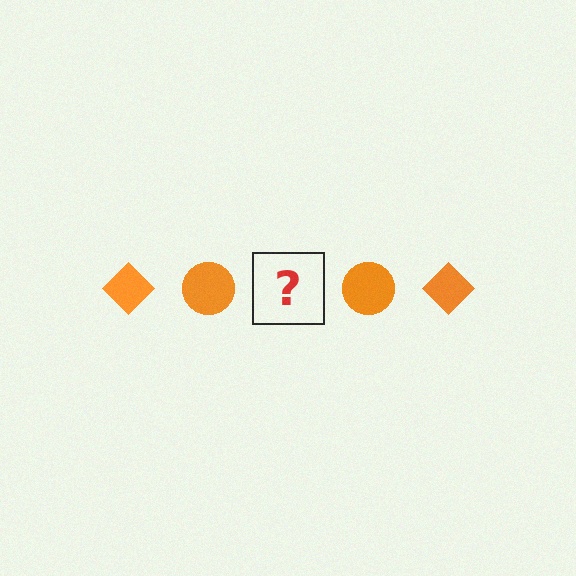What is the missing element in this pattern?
The missing element is an orange diamond.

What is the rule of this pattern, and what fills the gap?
The rule is that the pattern cycles through diamond, circle shapes in orange. The gap should be filled with an orange diamond.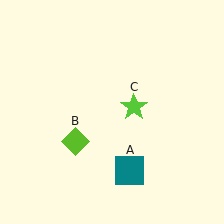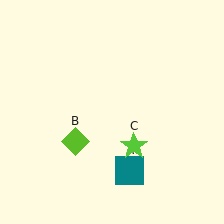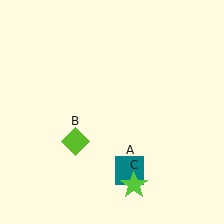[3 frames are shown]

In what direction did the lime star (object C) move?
The lime star (object C) moved down.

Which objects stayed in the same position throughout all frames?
Teal square (object A) and lime diamond (object B) remained stationary.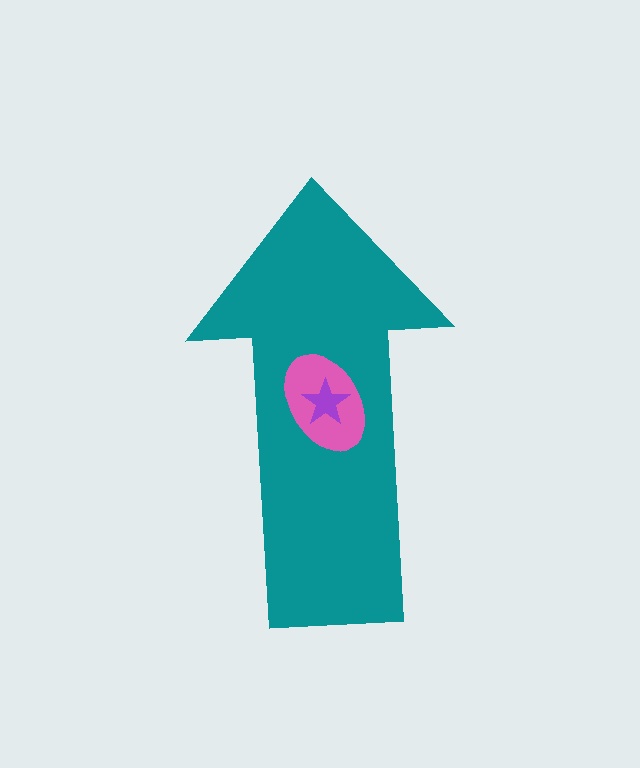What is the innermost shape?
The purple star.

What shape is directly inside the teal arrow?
The pink ellipse.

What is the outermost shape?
The teal arrow.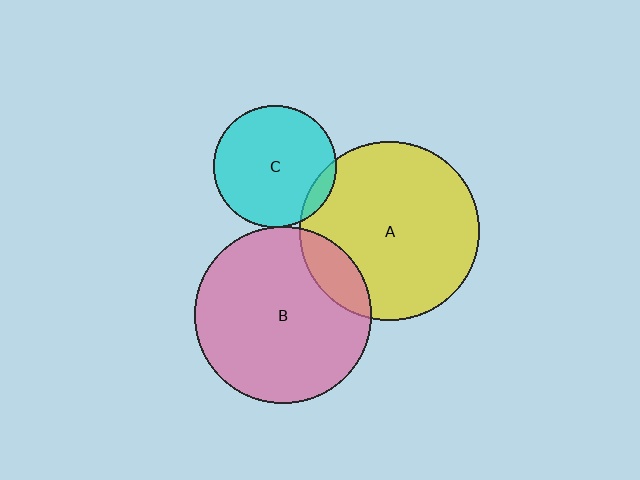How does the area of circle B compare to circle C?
Approximately 2.1 times.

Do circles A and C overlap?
Yes.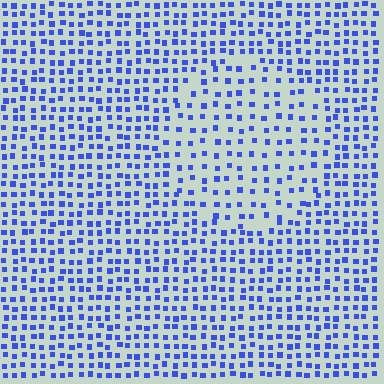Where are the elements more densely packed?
The elements are more densely packed outside the circle boundary.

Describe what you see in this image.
The image contains small blue elements arranged at two different densities. A circle-shaped region is visible where the elements are less densely packed than the surrounding area.